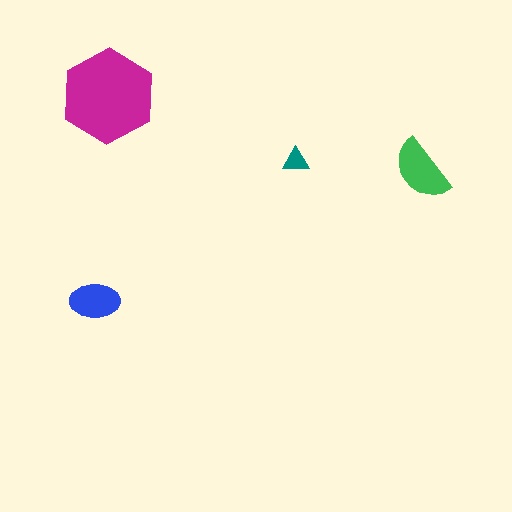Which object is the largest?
The magenta hexagon.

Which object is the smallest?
The teal triangle.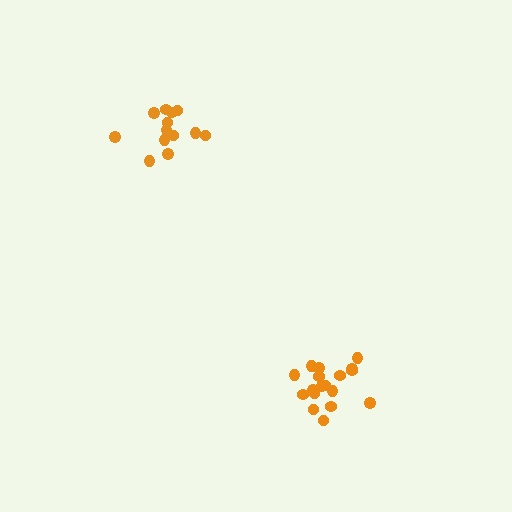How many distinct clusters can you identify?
There are 2 distinct clusters.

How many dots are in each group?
Group 1: 13 dots, Group 2: 18 dots (31 total).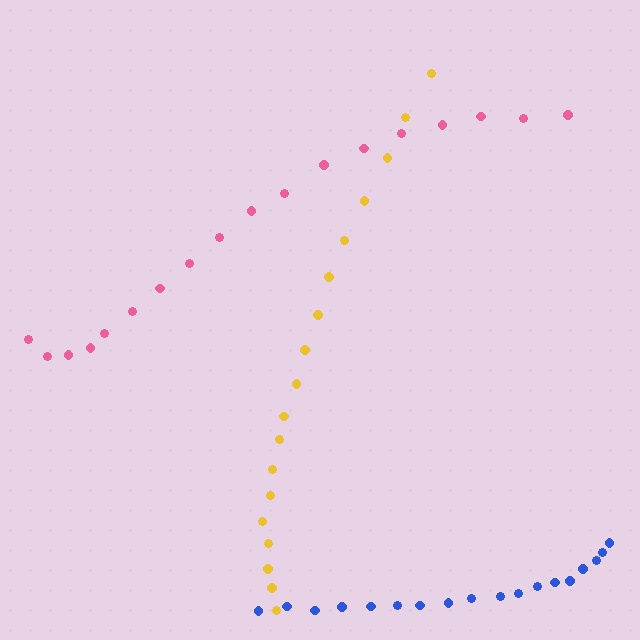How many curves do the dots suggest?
There are 3 distinct paths.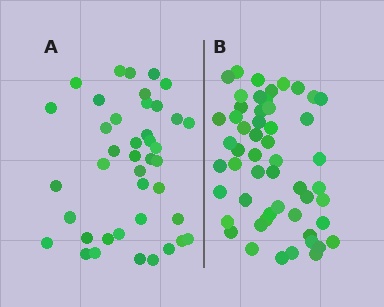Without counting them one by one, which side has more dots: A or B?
Region B (the right region) has more dots.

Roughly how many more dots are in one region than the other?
Region B has roughly 12 or so more dots than region A.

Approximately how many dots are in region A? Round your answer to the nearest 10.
About 40 dots. (The exact count is 41, which rounds to 40.)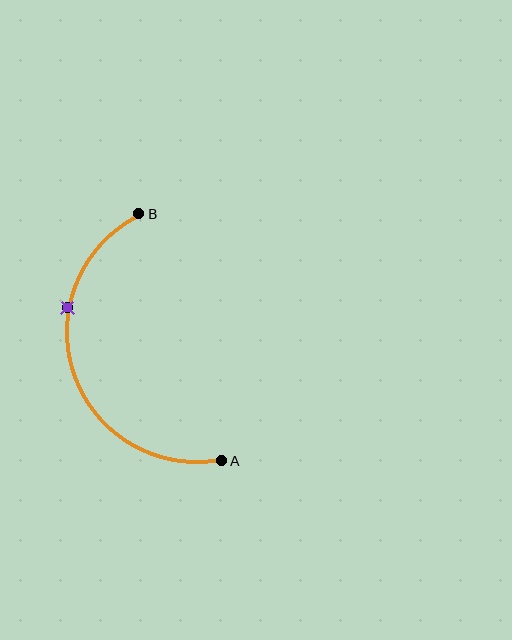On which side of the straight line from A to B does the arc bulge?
The arc bulges to the left of the straight line connecting A and B.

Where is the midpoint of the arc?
The arc midpoint is the point on the curve farthest from the straight line joining A and B. It sits to the left of that line.